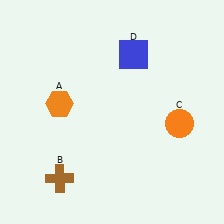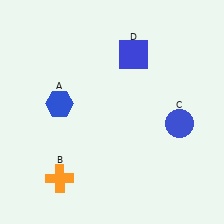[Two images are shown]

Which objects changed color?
A changed from orange to blue. B changed from brown to orange. C changed from orange to blue.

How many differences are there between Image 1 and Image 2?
There are 3 differences between the two images.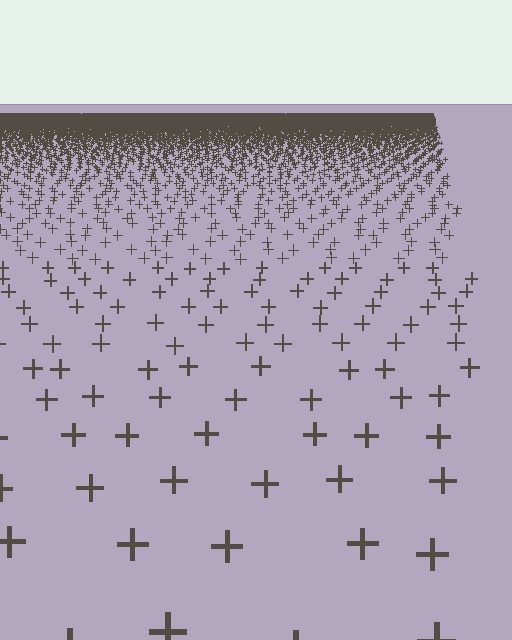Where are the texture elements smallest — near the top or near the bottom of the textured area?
Near the top.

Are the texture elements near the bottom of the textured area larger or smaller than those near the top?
Larger. Near the bottom, elements are closer to the viewer and appear at a bigger on-screen size.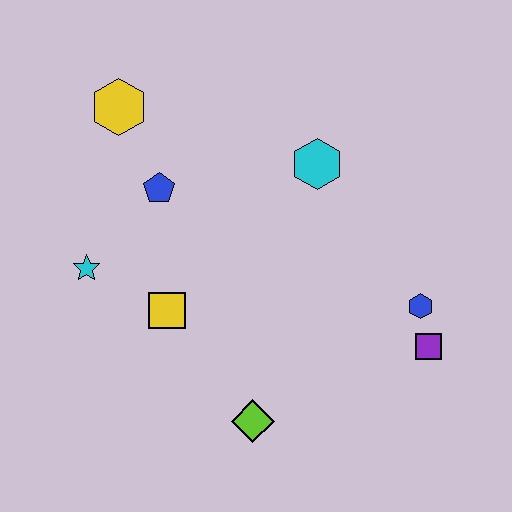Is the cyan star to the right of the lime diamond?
No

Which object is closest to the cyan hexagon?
The blue pentagon is closest to the cyan hexagon.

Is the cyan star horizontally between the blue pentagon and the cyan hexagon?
No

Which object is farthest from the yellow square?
The purple square is farthest from the yellow square.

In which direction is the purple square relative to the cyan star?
The purple square is to the right of the cyan star.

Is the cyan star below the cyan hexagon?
Yes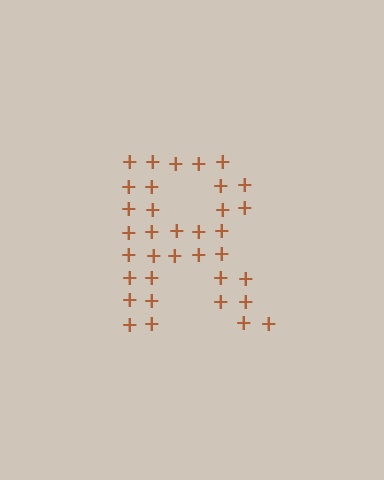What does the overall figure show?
The overall figure shows the letter R.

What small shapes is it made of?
It is made of small plus signs.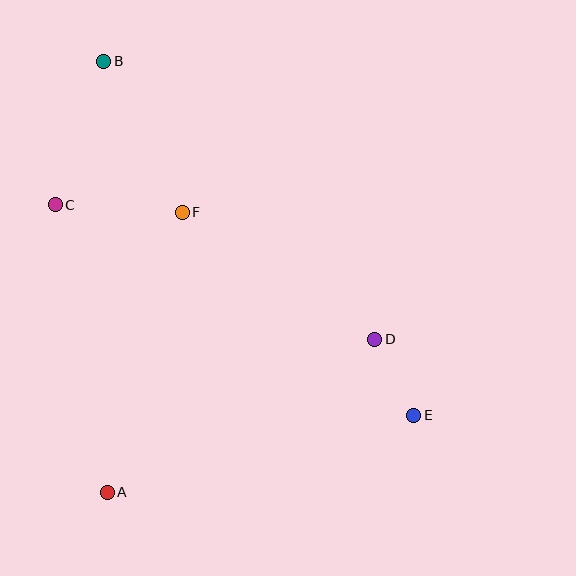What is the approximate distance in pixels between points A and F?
The distance between A and F is approximately 290 pixels.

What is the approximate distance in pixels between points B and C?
The distance between B and C is approximately 151 pixels.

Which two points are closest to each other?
Points D and E are closest to each other.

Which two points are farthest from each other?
Points B and E are farthest from each other.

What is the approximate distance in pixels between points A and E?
The distance between A and E is approximately 316 pixels.